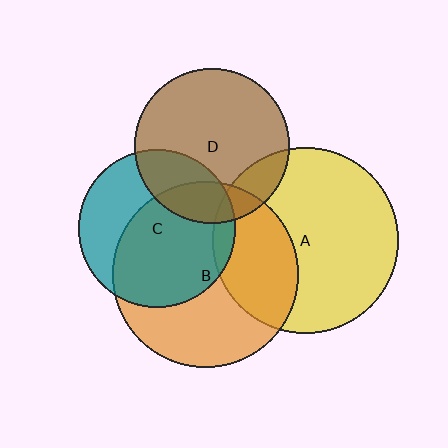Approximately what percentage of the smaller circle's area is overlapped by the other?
Approximately 60%.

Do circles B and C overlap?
Yes.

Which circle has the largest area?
Circle B (orange).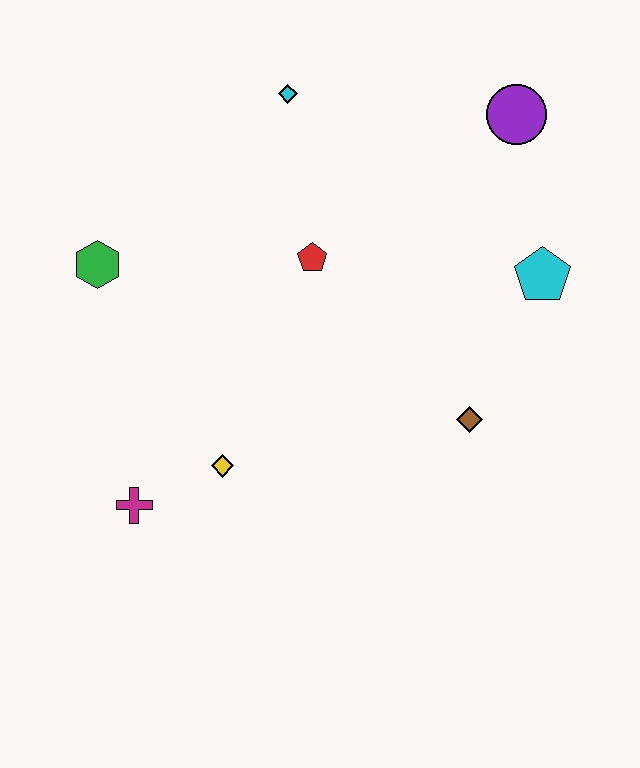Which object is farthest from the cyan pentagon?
The magenta cross is farthest from the cyan pentagon.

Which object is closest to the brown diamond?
The cyan pentagon is closest to the brown diamond.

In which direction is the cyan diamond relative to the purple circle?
The cyan diamond is to the left of the purple circle.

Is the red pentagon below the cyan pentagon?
No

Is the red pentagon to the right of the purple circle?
No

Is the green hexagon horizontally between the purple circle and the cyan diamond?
No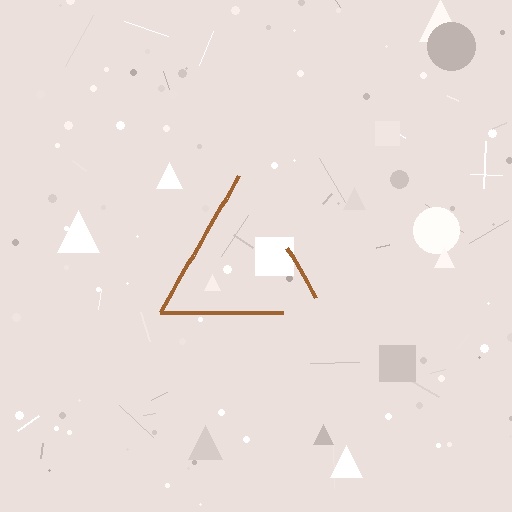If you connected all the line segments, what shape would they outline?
They would outline a triangle.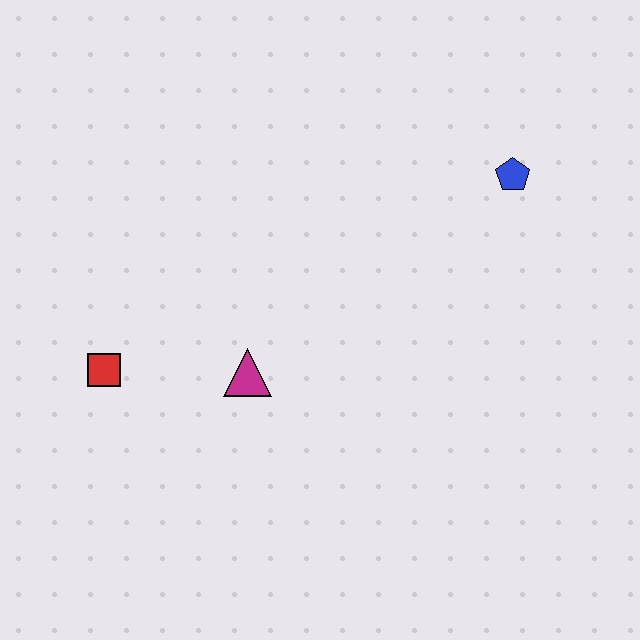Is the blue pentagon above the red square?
Yes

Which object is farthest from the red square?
The blue pentagon is farthest from the red square.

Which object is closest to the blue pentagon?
The magenta triangle is closest to the blue pentagon.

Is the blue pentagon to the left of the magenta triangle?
No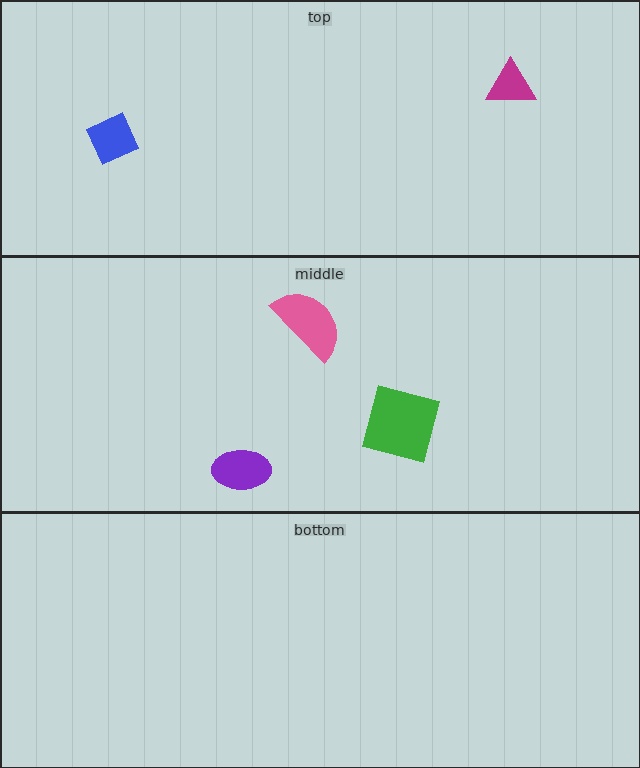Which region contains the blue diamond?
The top region.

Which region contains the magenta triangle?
The top region.